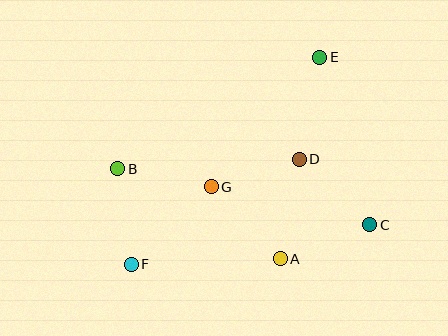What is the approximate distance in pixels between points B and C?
The distance between B and C is approximately 258 pixels.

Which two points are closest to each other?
Points D and G are closest to each other.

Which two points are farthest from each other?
Points E and F are farthest from each other.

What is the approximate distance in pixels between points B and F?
The distance between B and F is approximately 97 pixels.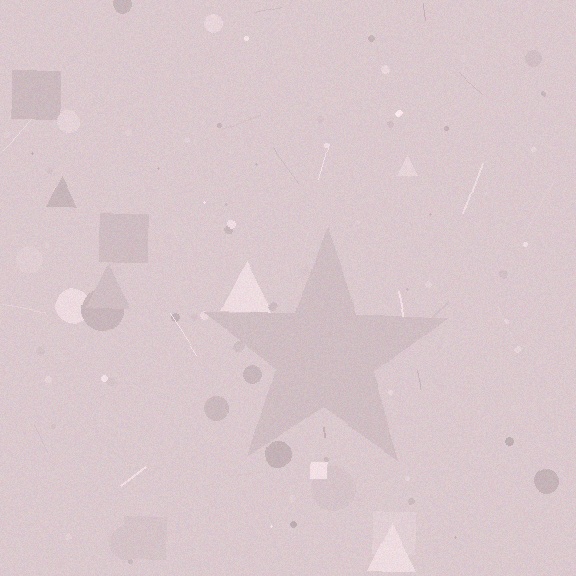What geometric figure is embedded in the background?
A star is embedded in the background.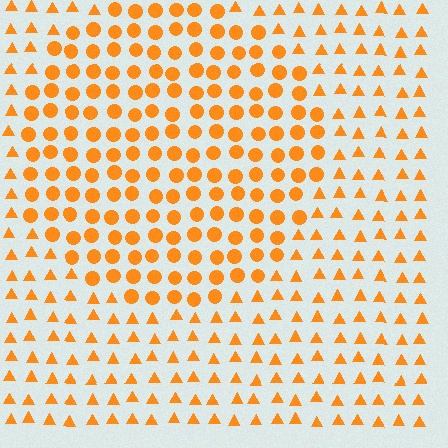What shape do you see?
I see a circle.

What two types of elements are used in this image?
The image uses circles inside the circle region and triangles outside it.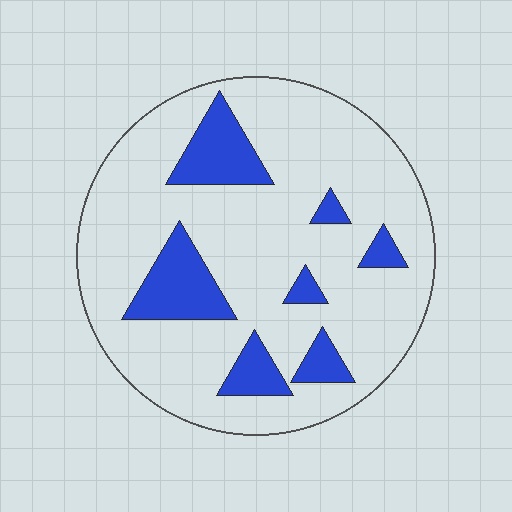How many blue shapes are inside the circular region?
7.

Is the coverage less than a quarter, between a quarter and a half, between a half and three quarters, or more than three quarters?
Less than a quarter.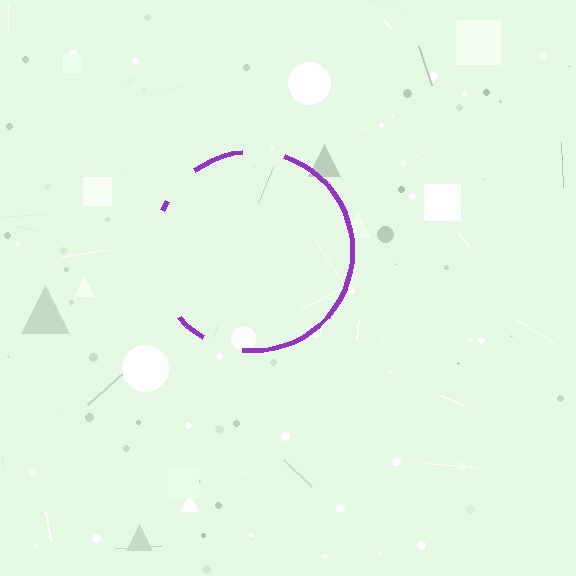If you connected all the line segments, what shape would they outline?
They would outline a circle.